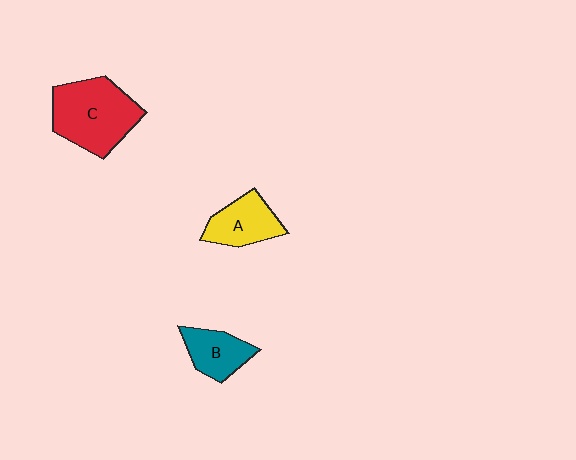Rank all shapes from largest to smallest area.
From largest to smallest: C (red), A (yellow), B (teal).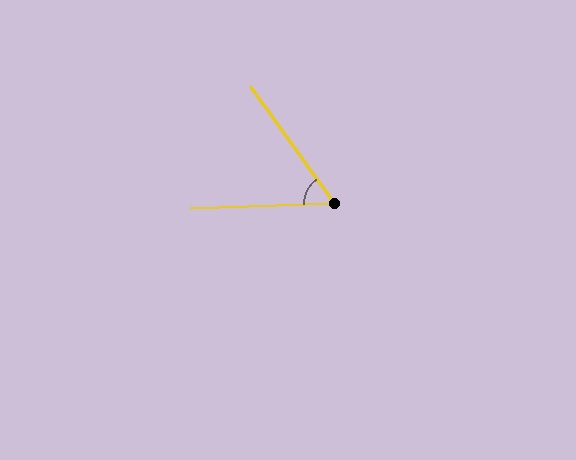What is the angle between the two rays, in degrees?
Approximately 57 degrees.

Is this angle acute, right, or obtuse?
It is acute.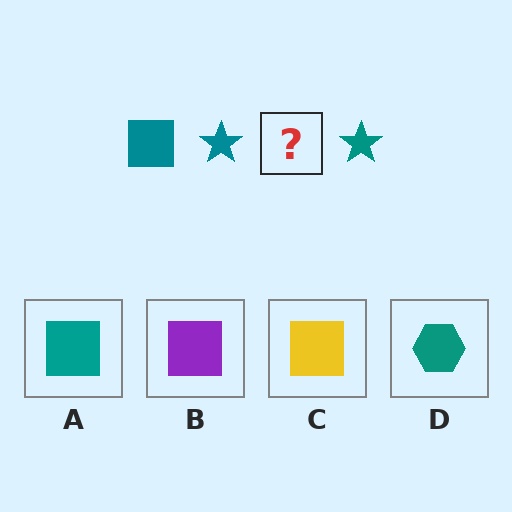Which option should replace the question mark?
Option A.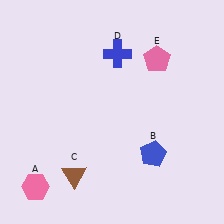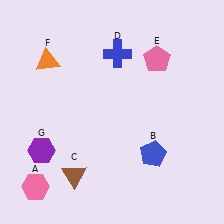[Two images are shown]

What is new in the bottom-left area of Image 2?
A purple hexagon (G) was added in the bottom-left area of Image 2.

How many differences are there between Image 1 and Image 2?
There are 2 differences between the two images.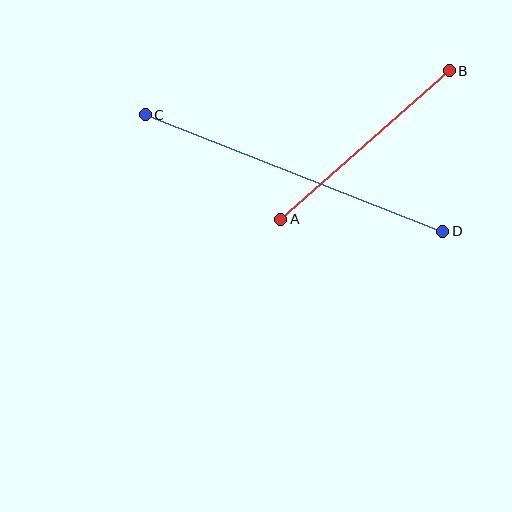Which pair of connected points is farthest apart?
Points C and D are farthest apart.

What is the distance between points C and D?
The distance is approximately 320 pixels.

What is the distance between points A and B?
The distance is approximately 224 pixels.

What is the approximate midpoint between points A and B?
The midpoint is at approximately (365, 145) pixels.